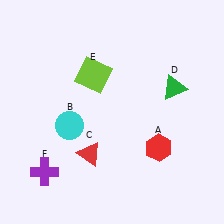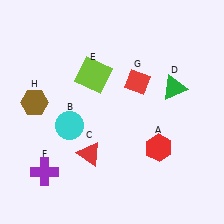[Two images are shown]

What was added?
A red diamond (G), a brown hexagon (H) were added in Image 2.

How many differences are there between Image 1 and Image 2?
There are 2 differences between the two images.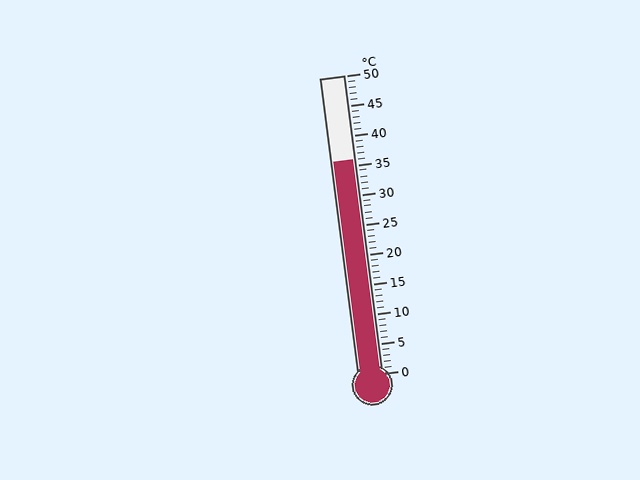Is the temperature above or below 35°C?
The temperature is above 35°C.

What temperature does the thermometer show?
The thermometer shows approximately 36°C.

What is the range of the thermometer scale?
The thermometer scale ranges from 0°C to 50°C.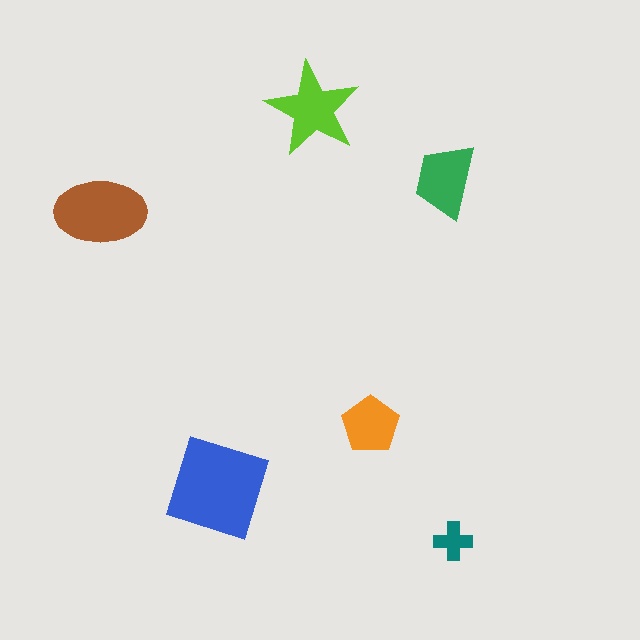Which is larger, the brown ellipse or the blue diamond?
The blue diamond.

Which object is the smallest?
The teal cross.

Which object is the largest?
The blue diamond.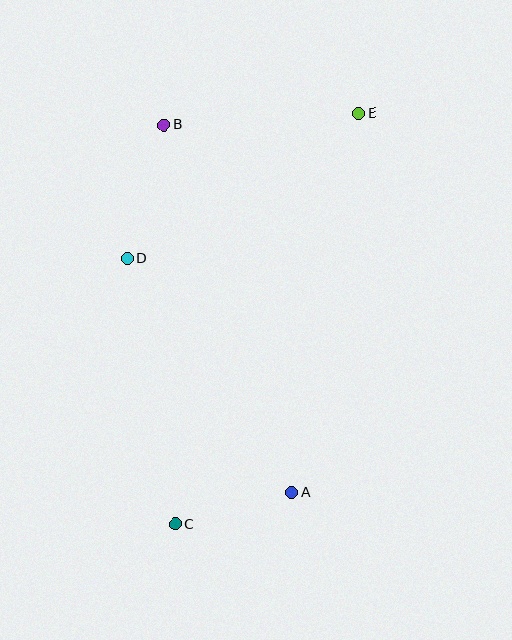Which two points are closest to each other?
Points A and C are closest to each other.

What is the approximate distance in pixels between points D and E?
The distance between D and E is approximately 274 pixels.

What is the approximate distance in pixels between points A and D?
The distance between A and D is approximately 286 pixels.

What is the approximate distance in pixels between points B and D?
The distance between B and D is approximately 139 pixels.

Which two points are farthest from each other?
Points C and E are farthest from each other.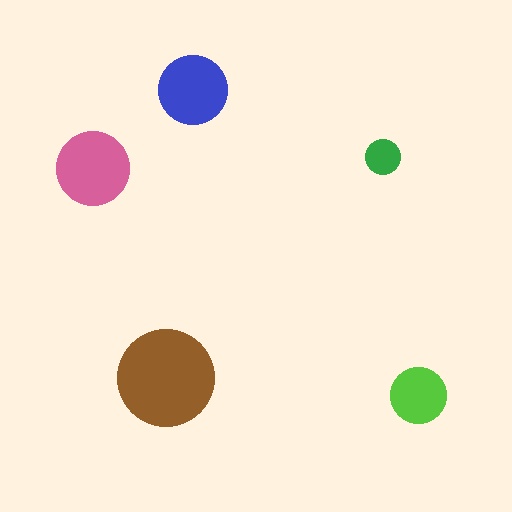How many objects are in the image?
There are 5 objects in the image.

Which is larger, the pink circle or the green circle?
The pink one.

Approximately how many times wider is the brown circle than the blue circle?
About 1.5 times wider.